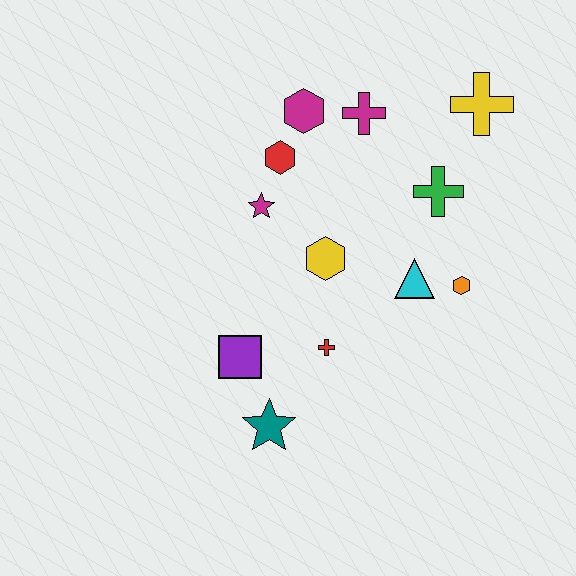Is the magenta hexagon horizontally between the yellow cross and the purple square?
Yes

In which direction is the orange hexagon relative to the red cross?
The orange hexagon is to the right of the red cross.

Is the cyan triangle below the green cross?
Yes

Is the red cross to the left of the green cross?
Yes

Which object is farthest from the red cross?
The yellow cross is farthest from the red cross.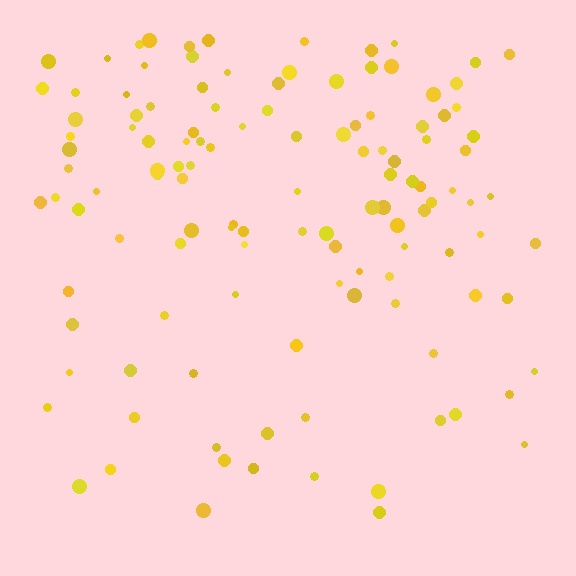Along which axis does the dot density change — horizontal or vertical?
Vertical.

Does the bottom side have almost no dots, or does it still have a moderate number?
Still a moderate number, just noticeably fewer than the top.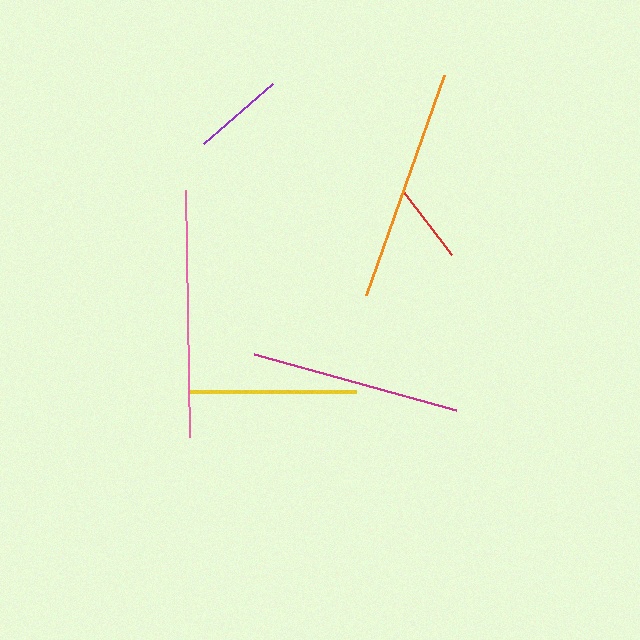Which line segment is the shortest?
The red line is the shortest at approximately 80 pixels.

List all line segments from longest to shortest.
From longest to shortest: pink, orange, magenta, yellow, purple, red.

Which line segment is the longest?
The pink line is the longest at approximately 247 pixels.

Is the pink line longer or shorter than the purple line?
The pink line is longer than the purple line.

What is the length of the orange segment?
The orange segment is approximately 233 pixels long.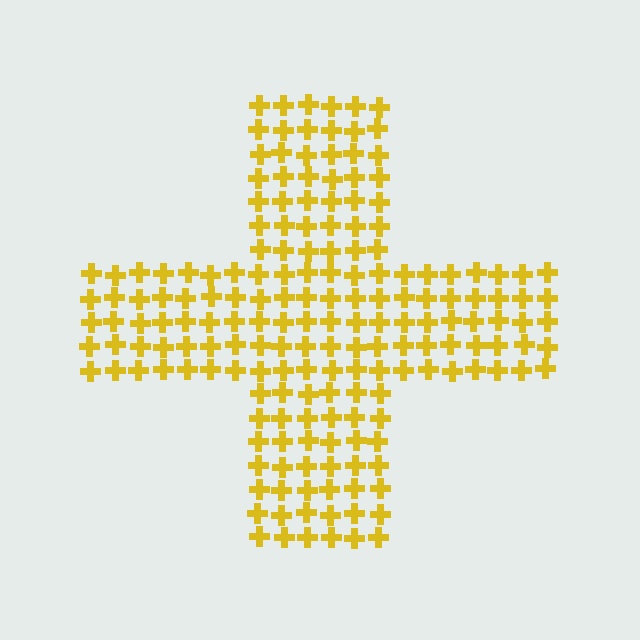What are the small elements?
The small elements are crosses.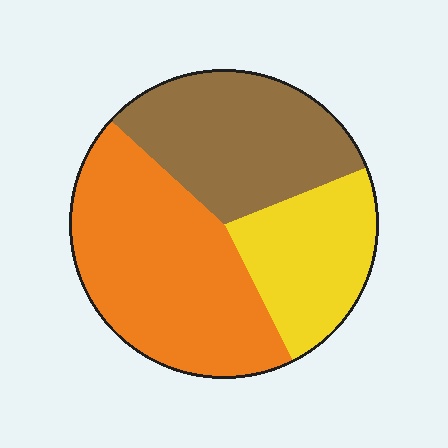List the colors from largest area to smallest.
From largest to smallest: orange, brown, yellow.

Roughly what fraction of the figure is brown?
Brown takes up between a quarter and a half of the figure.